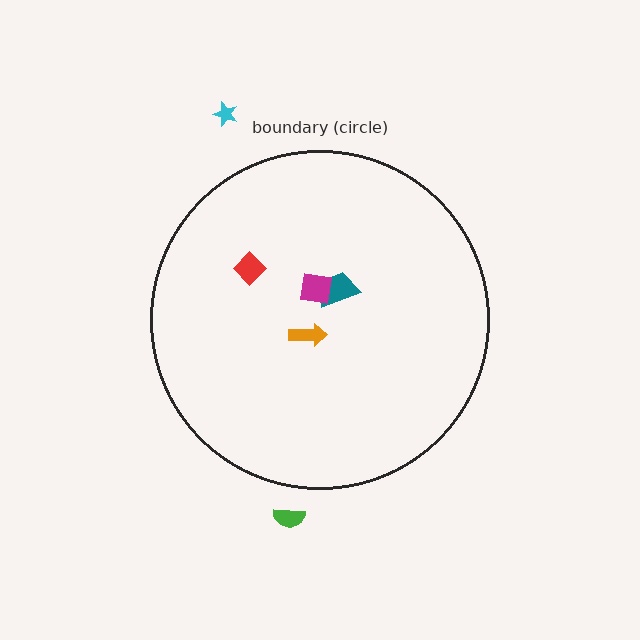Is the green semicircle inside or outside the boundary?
Outside.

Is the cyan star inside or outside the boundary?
Outside.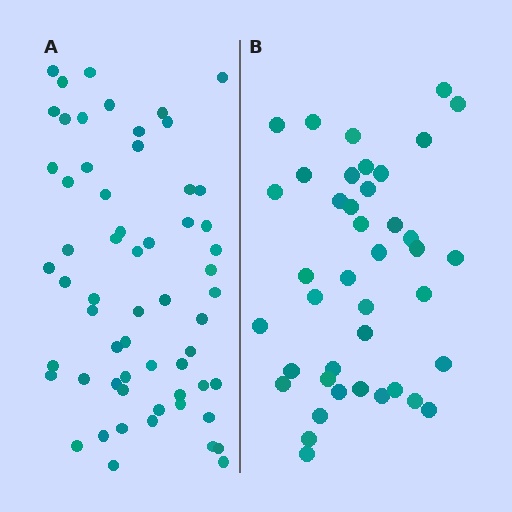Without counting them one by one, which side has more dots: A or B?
Region A (the left region) has more dots.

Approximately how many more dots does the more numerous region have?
Region A has approximately 20 more dots than region B.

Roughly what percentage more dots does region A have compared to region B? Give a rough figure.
About 45% more.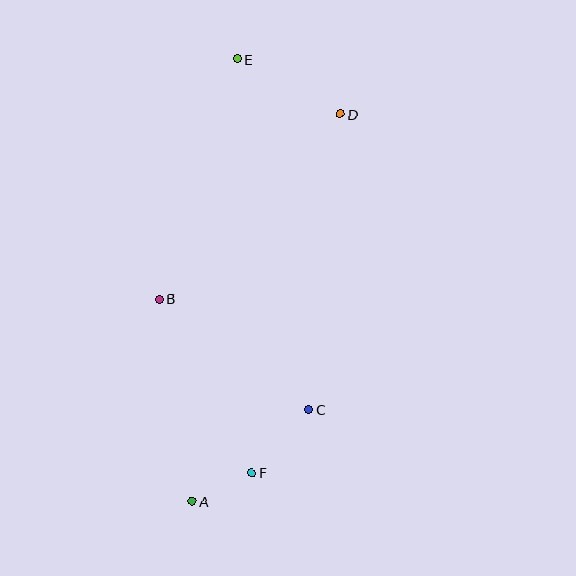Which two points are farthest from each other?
Points A and E are farthest from each other.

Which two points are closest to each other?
Points A and F are closest to each other.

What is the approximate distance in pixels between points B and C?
The distance between B and C is approximately 186 pixels.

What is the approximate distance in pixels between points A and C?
The distance between A and C is approximately 148 pixels.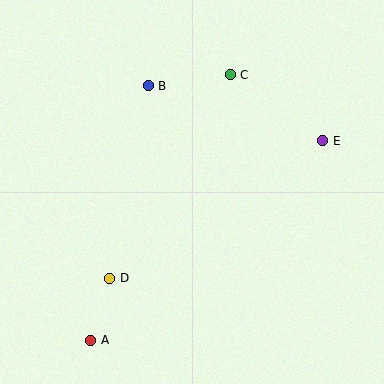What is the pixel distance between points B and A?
The distance between B and A is 261 pixels.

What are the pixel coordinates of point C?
Point C is at (230, 75).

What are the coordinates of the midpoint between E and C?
The midpoint between E and C is at (277, 108).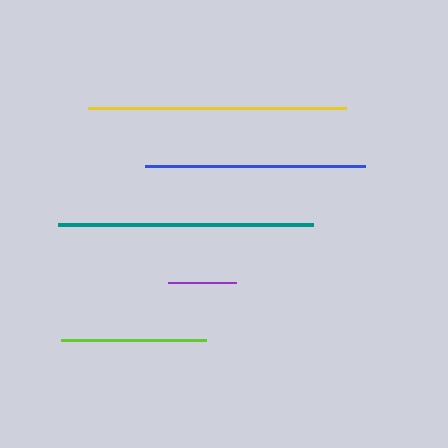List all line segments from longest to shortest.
From longest to shortest: yellow, teal, blue, lime, purple.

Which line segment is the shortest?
The purple line is the shortest at approximately 68 pixels.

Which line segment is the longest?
The yellow line is the longest at approximately 258 pixels.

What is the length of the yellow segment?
The yellow segment is approximately 258 pixels long.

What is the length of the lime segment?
The lime segment is approximately 144 pixels long.